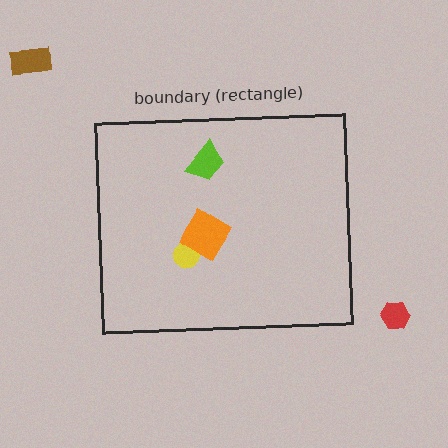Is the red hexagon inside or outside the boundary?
Outside.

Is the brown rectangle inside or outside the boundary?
Outside.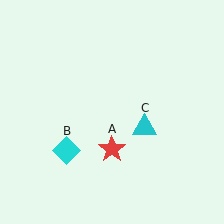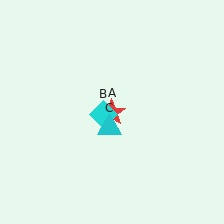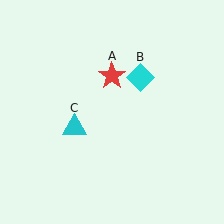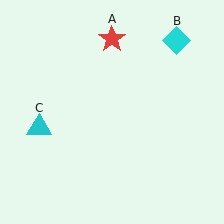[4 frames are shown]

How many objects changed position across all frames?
3 objects changed position: red star (object A), cyan diamond (object B), cyan triangle (object C).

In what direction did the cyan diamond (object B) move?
The cyan diamond (object B) moved up and to the right.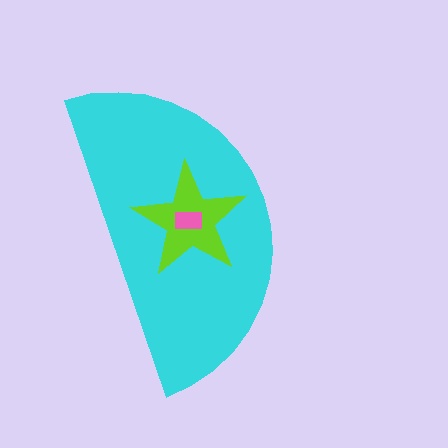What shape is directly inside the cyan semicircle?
The lime star.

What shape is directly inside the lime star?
The pink rectangle.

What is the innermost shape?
The pink rectangle.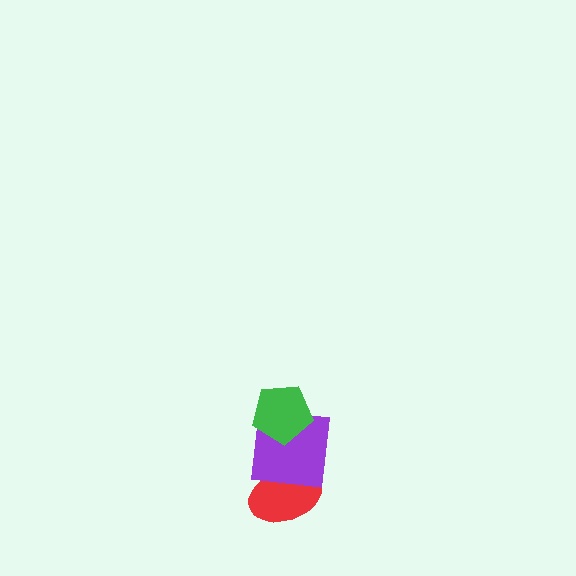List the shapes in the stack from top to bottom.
From top to bottom: the green pentagon, the purple square, the red ellipse.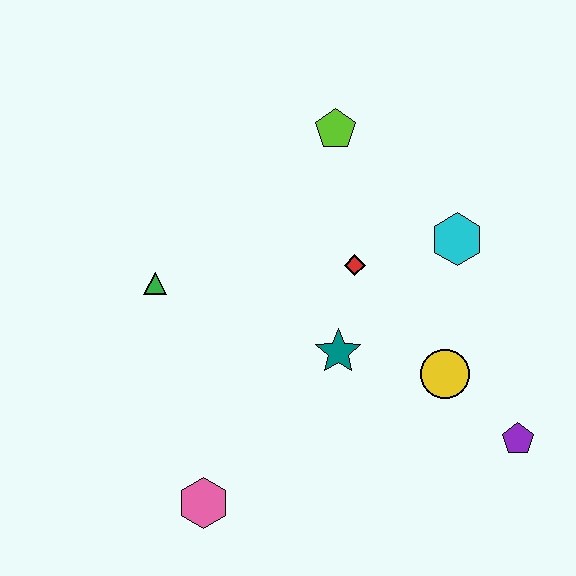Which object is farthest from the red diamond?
The pink hexagon is farthest from the red diamond.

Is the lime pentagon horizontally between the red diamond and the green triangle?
Yes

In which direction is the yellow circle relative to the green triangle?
The yellow circle is to the right of the green triangle.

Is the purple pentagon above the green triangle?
No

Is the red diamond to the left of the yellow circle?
Yes